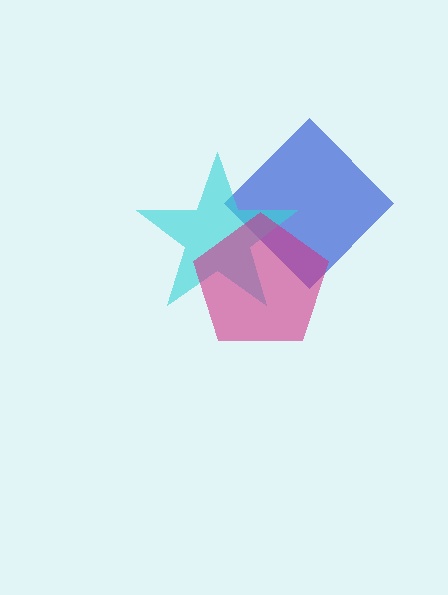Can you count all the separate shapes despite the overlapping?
Yes, there are 3 separate shapes.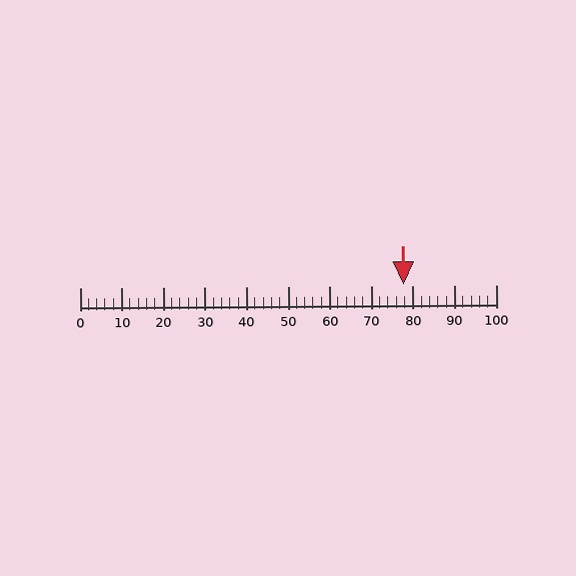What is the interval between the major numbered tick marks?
The major tick marks are spaced 10 units apart.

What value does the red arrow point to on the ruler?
The red arrow points to approximately 78.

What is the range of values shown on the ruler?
The ruler shows values from 0 to 100.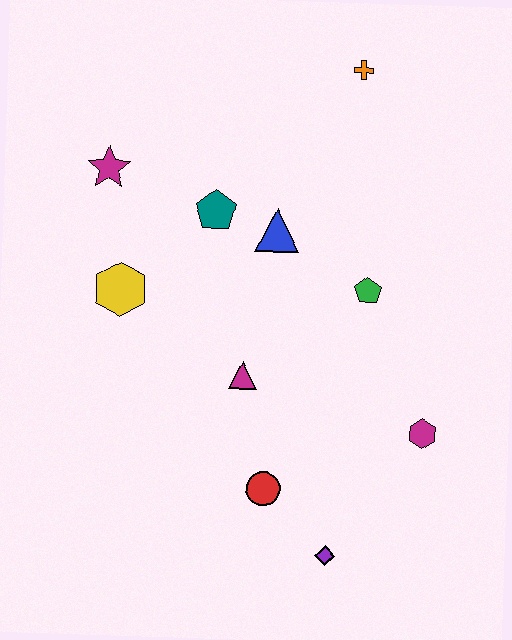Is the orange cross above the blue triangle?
Yes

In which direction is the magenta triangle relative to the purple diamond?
The magenta triangle is above the purple diamond.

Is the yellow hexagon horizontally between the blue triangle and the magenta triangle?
No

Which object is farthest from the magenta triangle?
The orange cross is farthest from the magenta triangle.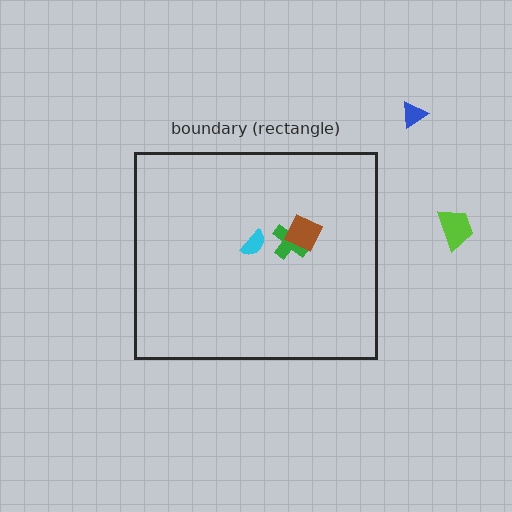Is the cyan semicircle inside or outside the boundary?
Inside.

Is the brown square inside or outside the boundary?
Inside.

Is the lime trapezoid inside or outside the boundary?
Outside.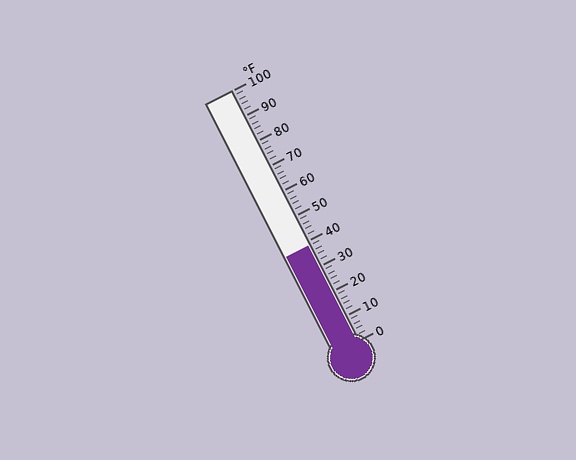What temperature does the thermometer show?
The thermometer shows approximately 38°F.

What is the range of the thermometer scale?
The thermometer scale ranges from 0°F to 100°F.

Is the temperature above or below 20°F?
The temperature is above 20°F.